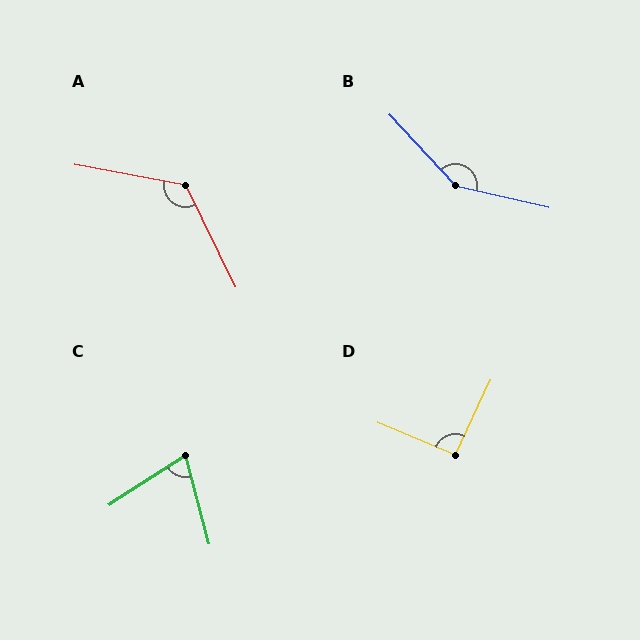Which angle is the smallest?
C, at approximately 72 degrees.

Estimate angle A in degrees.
Approximately 126 degrees.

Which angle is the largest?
B, at approximately 146 degrees.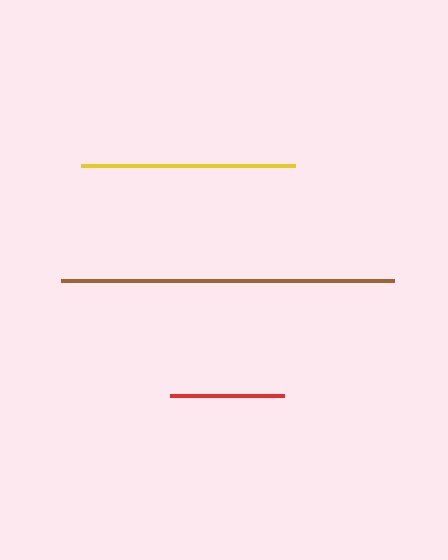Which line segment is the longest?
The brown line is the longest at approximately 333 pixels.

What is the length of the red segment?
The red segment is approximately 114 pixels long.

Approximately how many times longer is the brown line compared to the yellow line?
The brown line is approximately 1.6 times the length of the yellow line.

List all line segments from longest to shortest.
From longest to shortest: brown, yellow, red.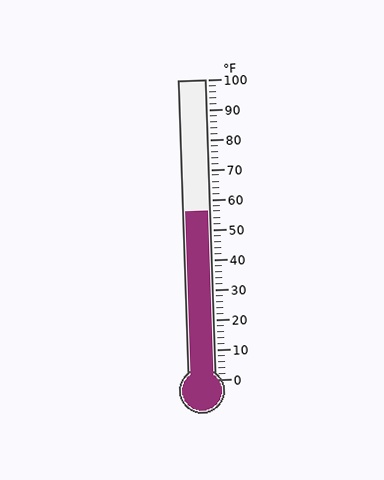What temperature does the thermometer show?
The thermometer shows approximately 56°F.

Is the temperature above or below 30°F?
The temperature is above 30°F.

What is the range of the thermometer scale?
The thermometer scale ranges from 0°F to 100°F.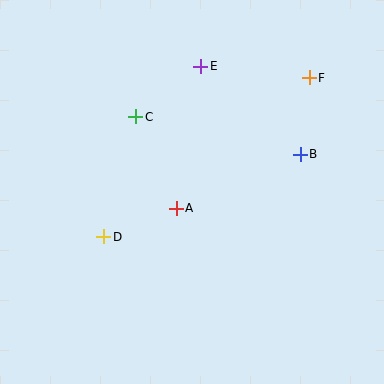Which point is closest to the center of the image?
Point A at (176, 208) is closest to the center.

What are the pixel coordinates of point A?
Point A is at (176, 208).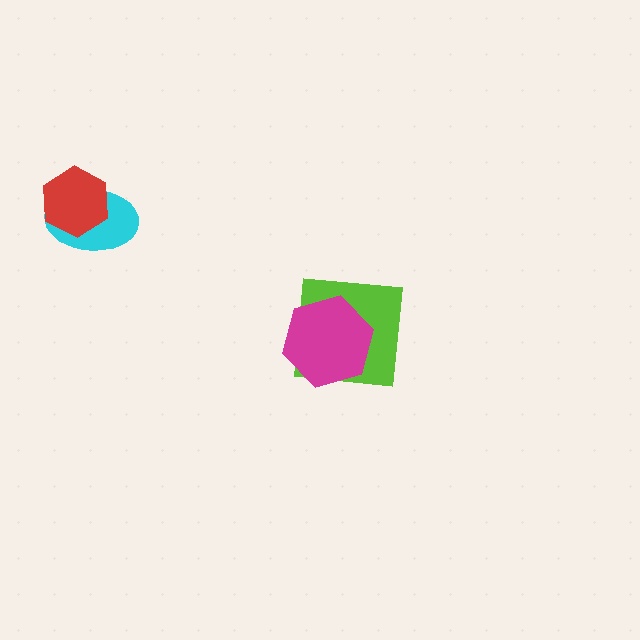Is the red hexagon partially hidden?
No, no other shape covers it.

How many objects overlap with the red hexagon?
1 object overlaps with the red hexagon.